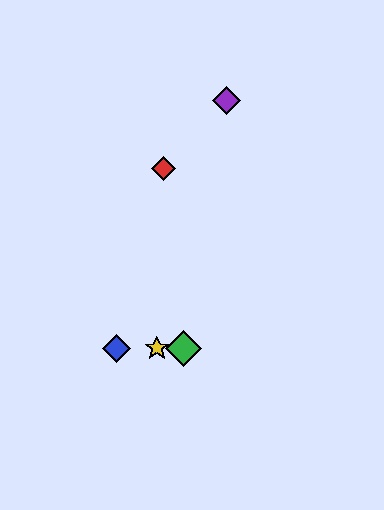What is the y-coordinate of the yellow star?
The yellow star is at y≈348.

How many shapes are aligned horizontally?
3 shapes (the blue diamond, the green diamond, the yellow star) are aligned horizontally.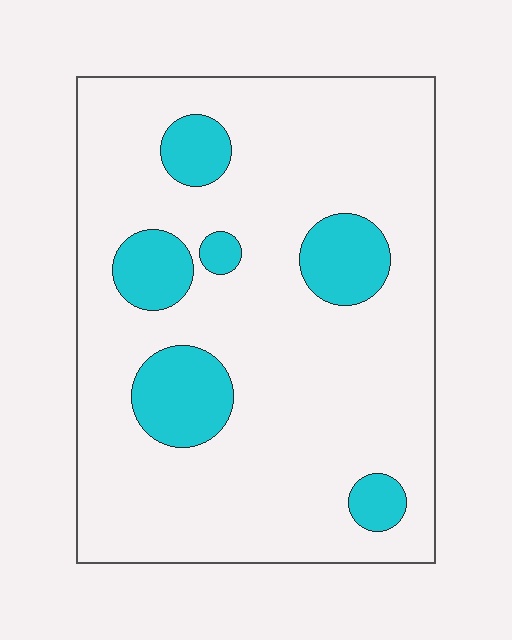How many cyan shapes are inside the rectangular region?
6.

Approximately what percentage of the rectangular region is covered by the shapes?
Approximately 15%.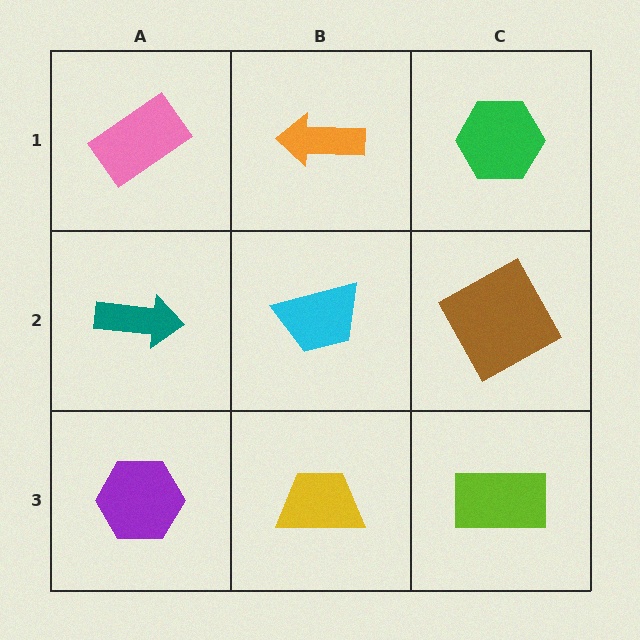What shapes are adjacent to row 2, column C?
A green hexagon (row 1, column C), a lime rectangle (row 3, column C), a cyan trapezoid (row 2, column B).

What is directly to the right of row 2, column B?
A brown square.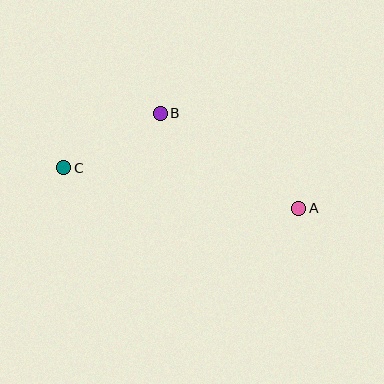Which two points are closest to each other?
Points B and C are closest to each other.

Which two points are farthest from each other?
Points A and C are farthest from each other.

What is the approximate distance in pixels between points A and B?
The distance between A and B is approximately 168 pixels.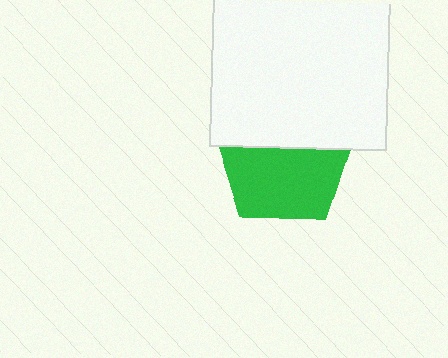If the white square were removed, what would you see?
You would see the complete green pentagon.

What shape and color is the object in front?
The object in front is a white square.